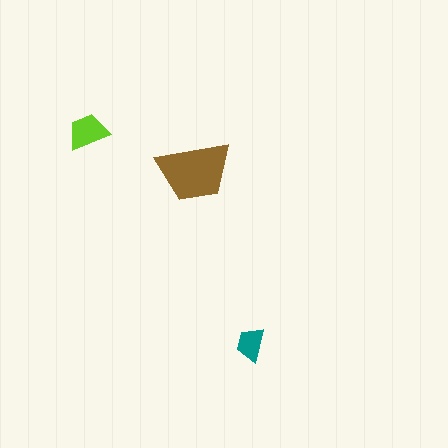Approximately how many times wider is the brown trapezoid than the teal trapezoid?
About 2 times wider.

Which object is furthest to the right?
The teal trapezoid is rightmost.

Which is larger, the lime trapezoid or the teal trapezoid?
The lime one.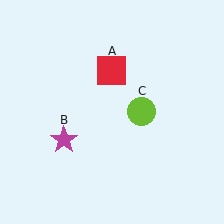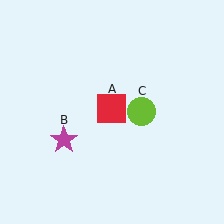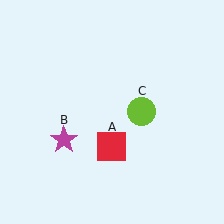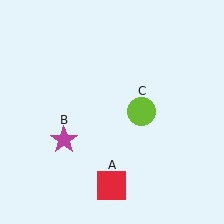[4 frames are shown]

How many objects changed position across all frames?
1 object changed position: red square (object A).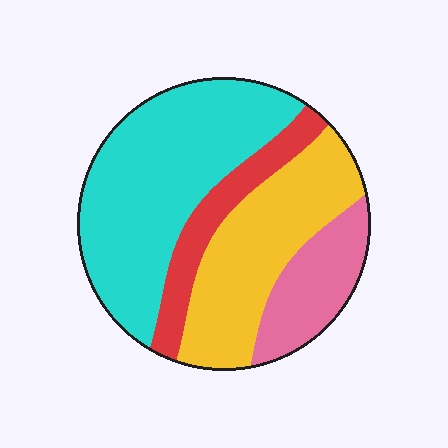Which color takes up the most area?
Cyan, at roughly 45%.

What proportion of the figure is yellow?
Yellow covers about 30% of the figure.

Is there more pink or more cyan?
Cyan.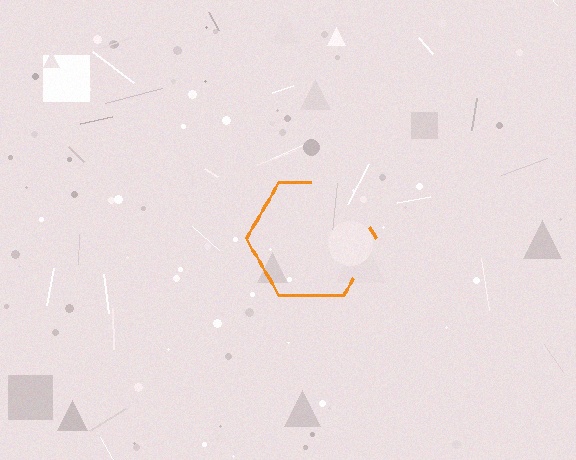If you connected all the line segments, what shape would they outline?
They would outline a hexagon.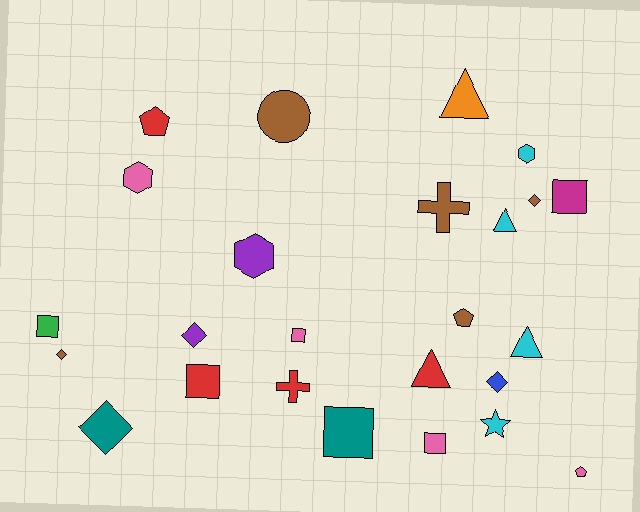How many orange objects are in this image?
There is 1 orange object.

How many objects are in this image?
There are 25 objects.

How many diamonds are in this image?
There are 5 diamonds.